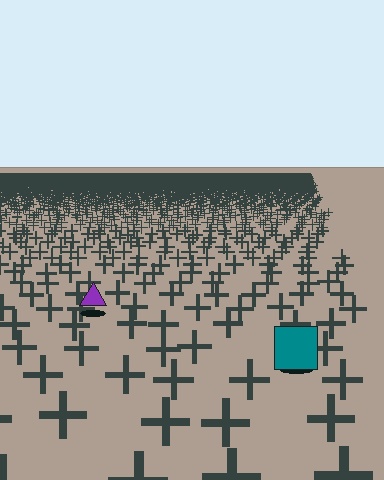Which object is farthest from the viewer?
The purple triangle is farthest from the viewer. It appears smaller and the ground texture around it is denser.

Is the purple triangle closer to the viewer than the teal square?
No. The teal square is closer — you can tell from the texture gradient: the ground texture is coarser near it.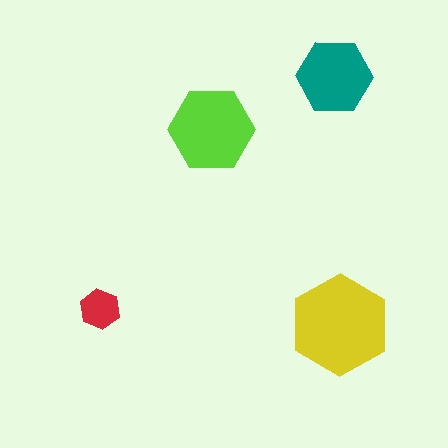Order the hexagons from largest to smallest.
the yellow one, the lime one, the teal one, the red one.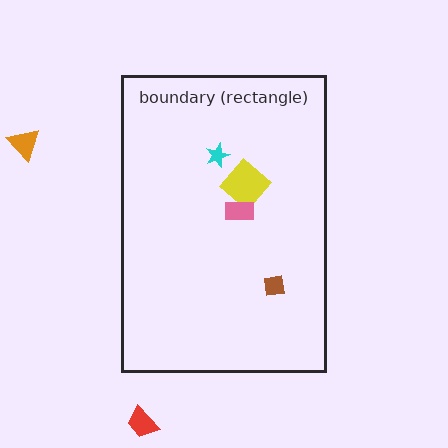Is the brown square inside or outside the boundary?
Inside.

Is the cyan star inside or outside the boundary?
Inside.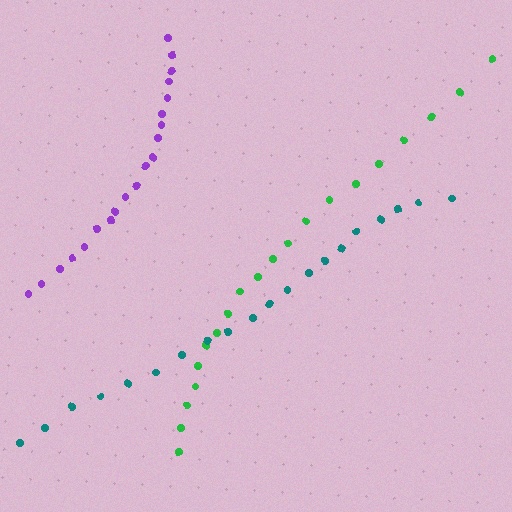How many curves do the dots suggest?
There are 3 distinct paths.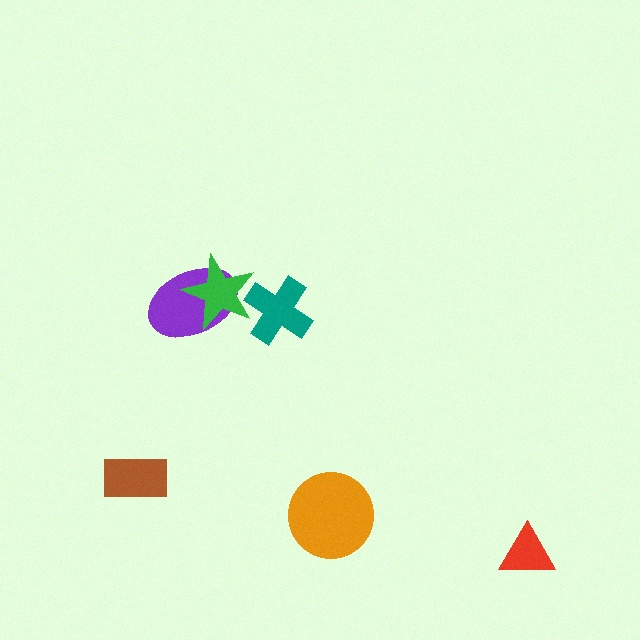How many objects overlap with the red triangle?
0 objects overlap with the red triangle.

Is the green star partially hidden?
No, no other shape covers it.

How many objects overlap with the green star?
2 objects overlap with the green star.